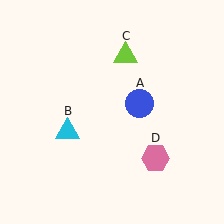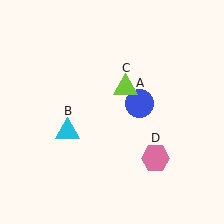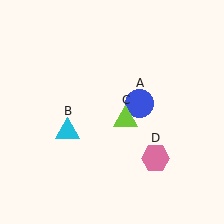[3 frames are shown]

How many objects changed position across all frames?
1 object changed position: lime triangle (object C).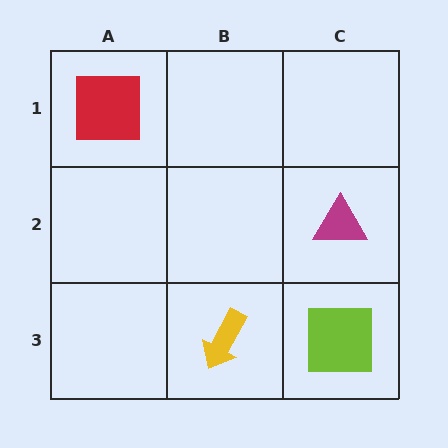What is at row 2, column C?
A magenta triangle.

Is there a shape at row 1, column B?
No, that cell is empty.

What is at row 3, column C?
A lime square.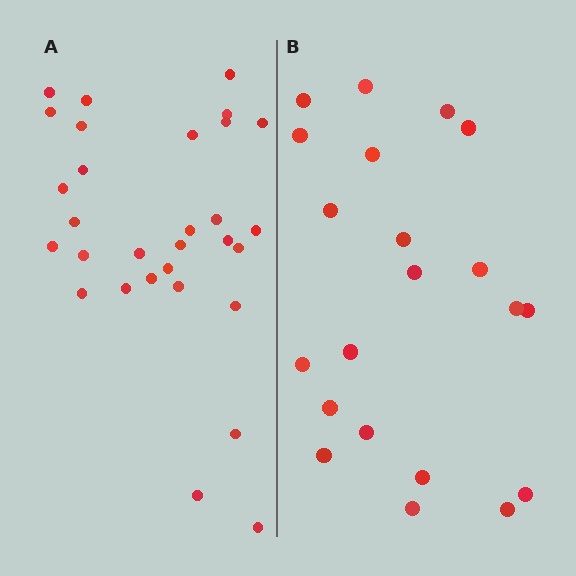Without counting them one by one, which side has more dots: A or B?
Region A (the left region) has more dots.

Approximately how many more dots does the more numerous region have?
Region A has roughly 8 or so more dots than region B.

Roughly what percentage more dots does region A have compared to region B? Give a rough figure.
About 45% more.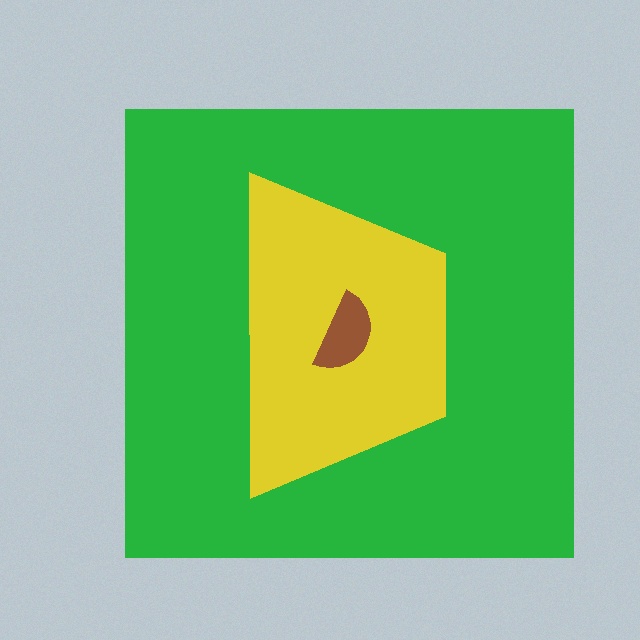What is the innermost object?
The brown semicircle.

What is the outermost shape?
The green square.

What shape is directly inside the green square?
The yellow trapezoid.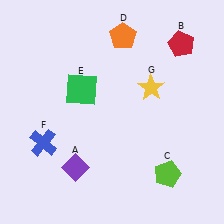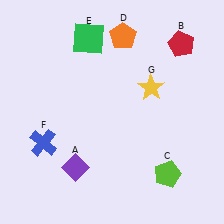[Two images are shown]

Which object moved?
The green square (E) moved up.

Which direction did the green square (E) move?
The green square (E) moved up.